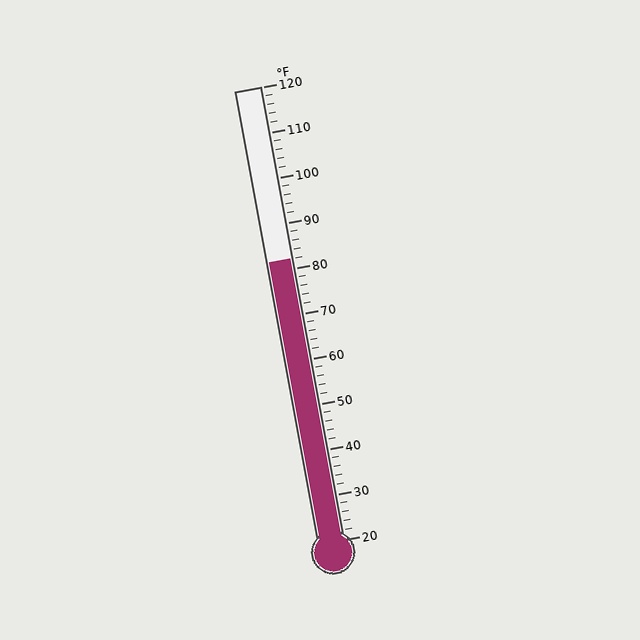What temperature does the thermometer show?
The thermometer shows approximately 82°F.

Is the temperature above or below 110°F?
The temperature is below 110°F.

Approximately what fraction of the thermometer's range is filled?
The thermometer is filled to approximately 60% of its range.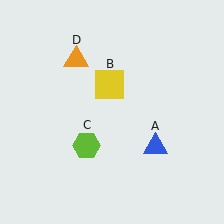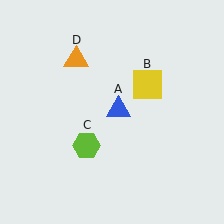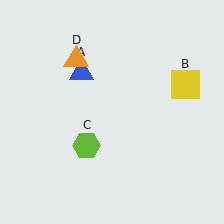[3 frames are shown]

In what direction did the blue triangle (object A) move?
The blue triangle (object A) moved up and to the left.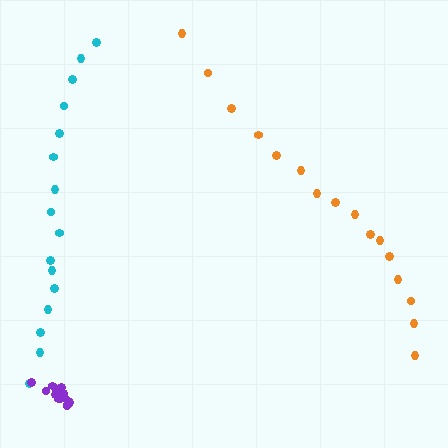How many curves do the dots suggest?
There are 3 distinct paths.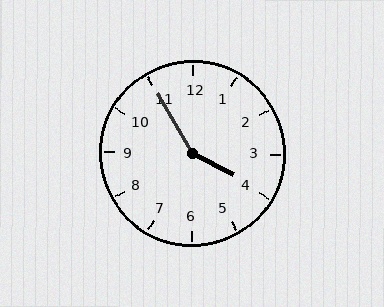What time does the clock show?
3:55.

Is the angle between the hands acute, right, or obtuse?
It is obtuse.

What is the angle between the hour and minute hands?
Approximately 148 degrees.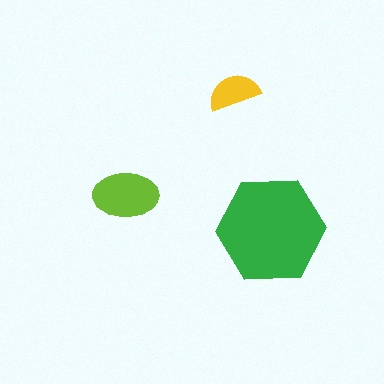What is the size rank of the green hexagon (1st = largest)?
1st.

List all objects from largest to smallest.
The green hexagon, the lime ellipse, the yellow semicircle.